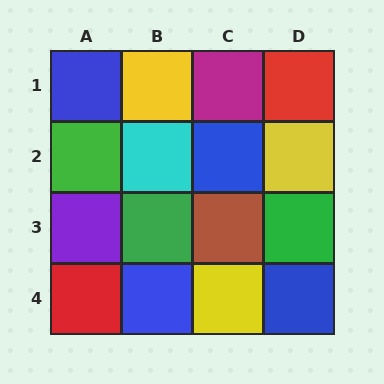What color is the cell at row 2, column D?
Yellow.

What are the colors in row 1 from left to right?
Blue, yellow, magenta, red.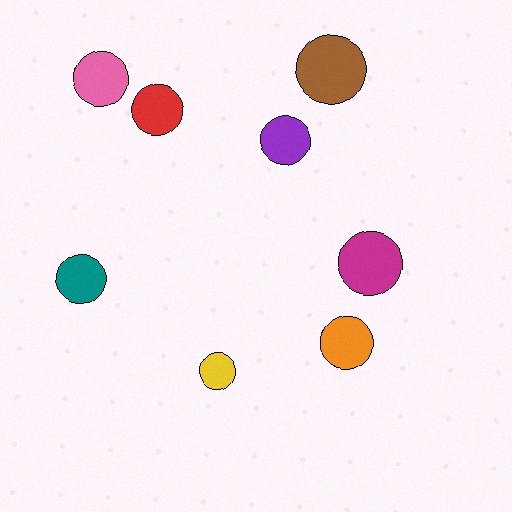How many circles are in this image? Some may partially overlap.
There are 8 circles.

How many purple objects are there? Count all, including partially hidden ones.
There is 1 purple object.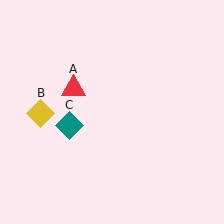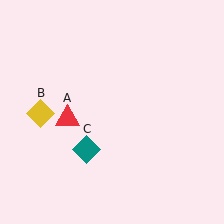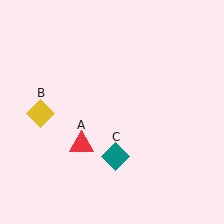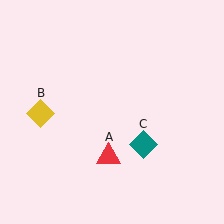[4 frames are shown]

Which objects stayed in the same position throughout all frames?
Yellow diamond (object B) remained stationary.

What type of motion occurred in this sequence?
The red triangle (object A), teal diamond (object C) rotated counterclockwise around the center of the scene.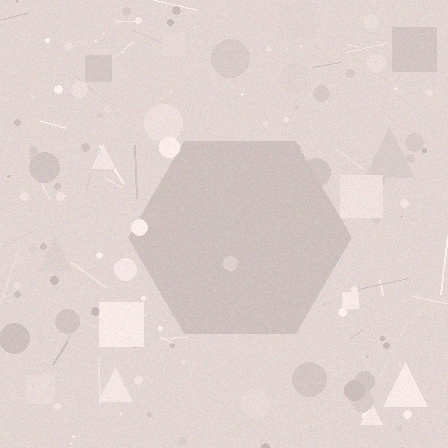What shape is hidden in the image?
A hexagon is hidden in the image.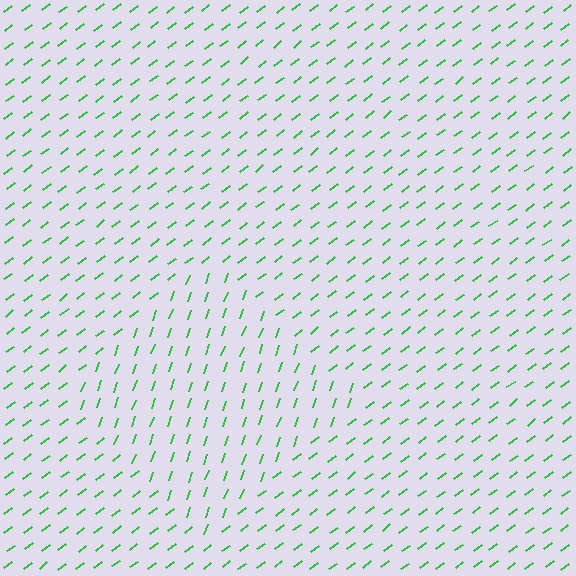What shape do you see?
I see a diamond.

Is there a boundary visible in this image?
Yes, there is a texture boundary formed by a change in line orientation.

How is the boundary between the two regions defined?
The boundary is defined purely by a change in line orientation (approximately 33 degrees difference). All lines are the same color and thickness.